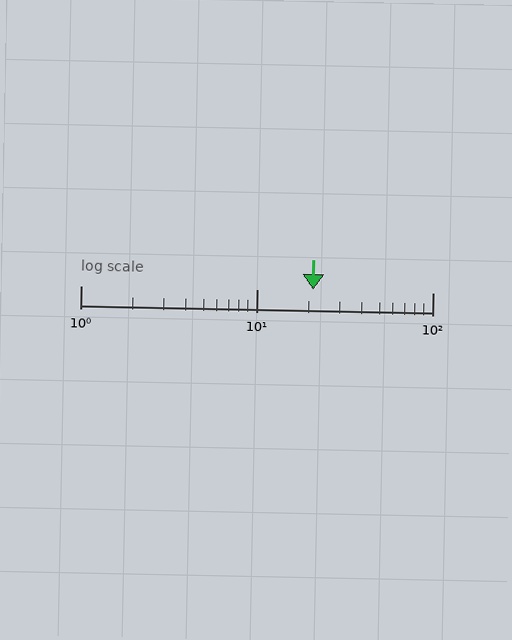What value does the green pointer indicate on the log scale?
The pointer indicates approximately 21.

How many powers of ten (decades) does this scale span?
The scale spans 2 decades, from 1 to 100.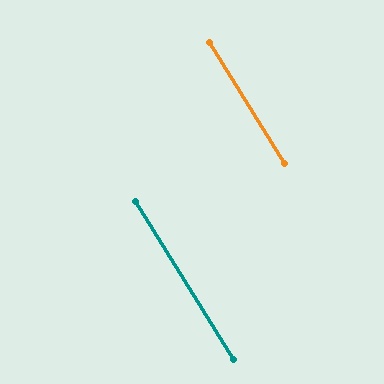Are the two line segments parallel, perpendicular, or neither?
Parallel — their directions differ by only 0.2°.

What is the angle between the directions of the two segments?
Approximately 0 degrees.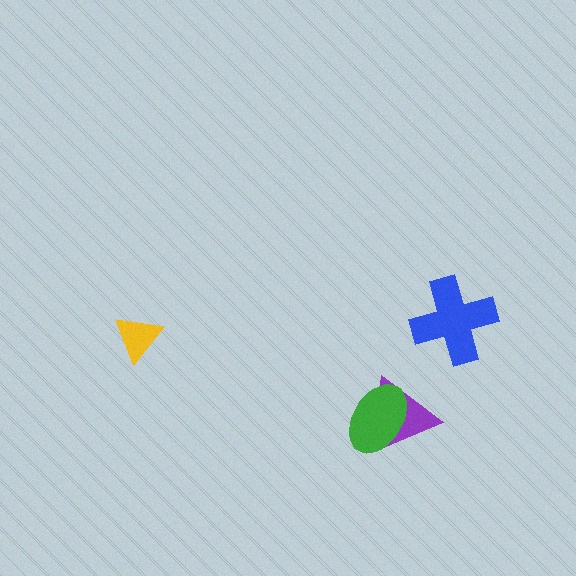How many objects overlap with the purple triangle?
1 object overlaps with the purple triangle.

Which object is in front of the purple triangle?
The green ellipse is in front of the purple triangle.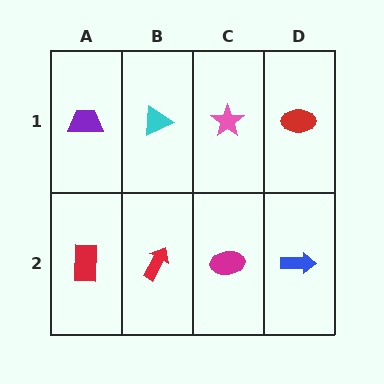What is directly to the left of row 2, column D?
A magenta ellipse.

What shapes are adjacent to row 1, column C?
A magenta ellipse (row 2, column C), a cyan triangle (row 1, column B), a red ellipse (row 1, column D).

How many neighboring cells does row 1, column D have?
2.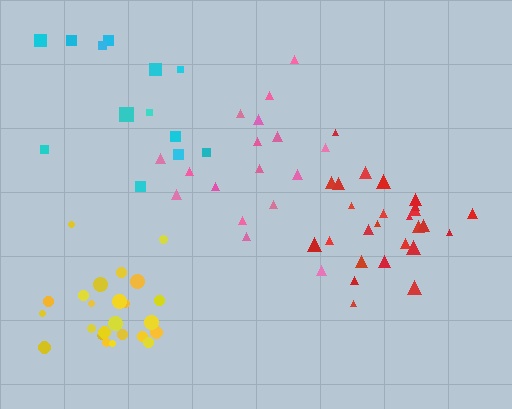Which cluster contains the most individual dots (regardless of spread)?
Red (26).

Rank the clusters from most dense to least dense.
yellow, red, cyan, pink.